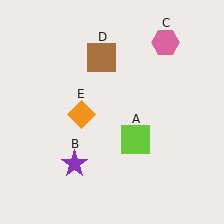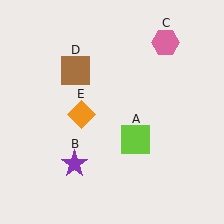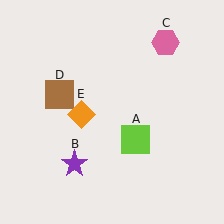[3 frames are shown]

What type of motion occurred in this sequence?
The brown square (object D) rotated counterclockwise around the center of the scene.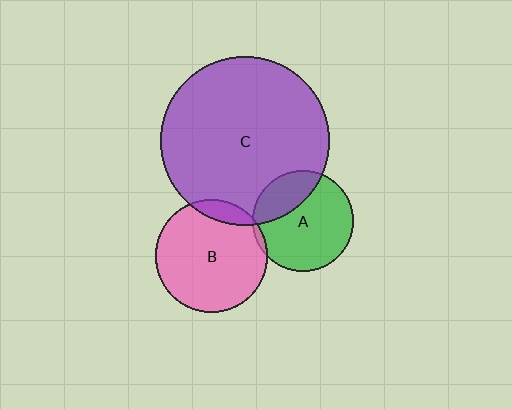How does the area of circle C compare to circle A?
Approximately 2.8 times.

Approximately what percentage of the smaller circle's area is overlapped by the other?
Approximately 10%.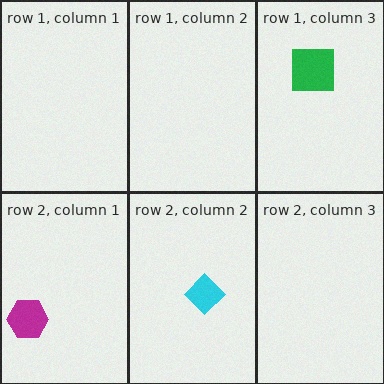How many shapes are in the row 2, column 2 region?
1.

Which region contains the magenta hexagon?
The row 2, column 1 region.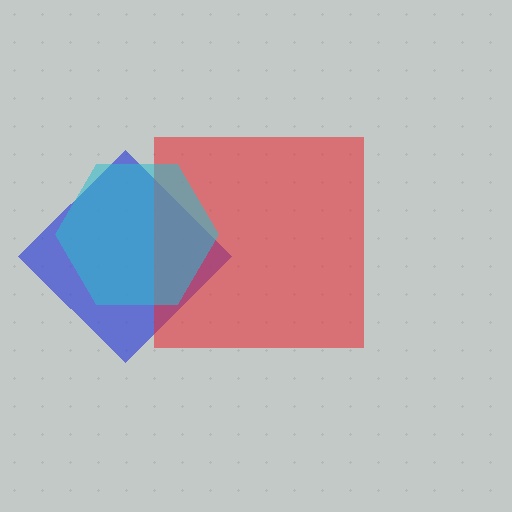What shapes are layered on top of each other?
The layered shapes are: a blue diamond, a red square, a cyan hexagon.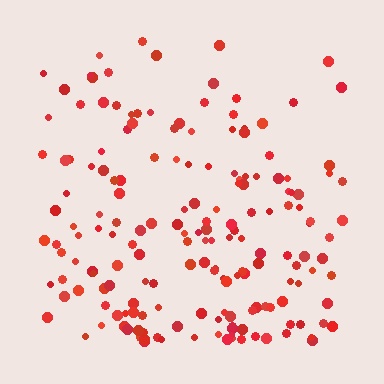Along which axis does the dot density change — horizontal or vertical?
Vertical.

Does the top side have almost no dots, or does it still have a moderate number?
Still a moderate number, just noticeably fewer than the bottom.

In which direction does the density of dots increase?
From top to bottom, with the bottom side densest.